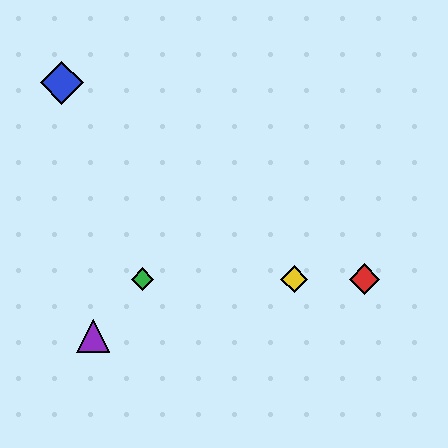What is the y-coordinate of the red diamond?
The red diamond is at y≈279.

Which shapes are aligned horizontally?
The red diamond, the green diamond, the yellow diamond are aligned horizontally.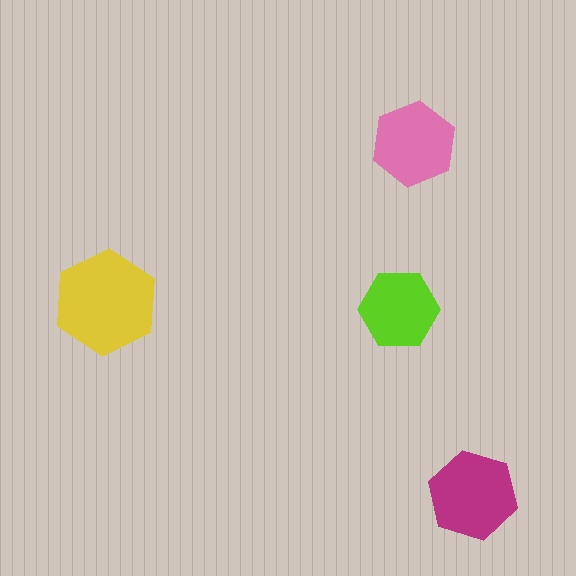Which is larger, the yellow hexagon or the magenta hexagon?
The yellow one.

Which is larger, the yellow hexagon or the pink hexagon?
The yellow one.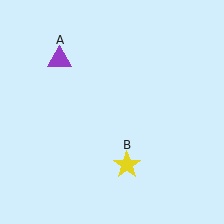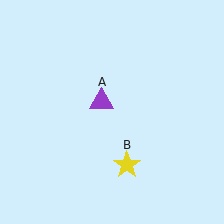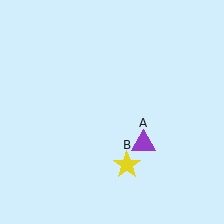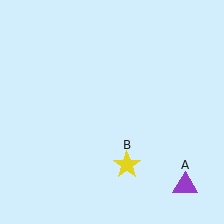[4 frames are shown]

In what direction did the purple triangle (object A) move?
The purple triangle (object A) moved down and to the right.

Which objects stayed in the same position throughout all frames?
Yellow star (object B) remained stationary.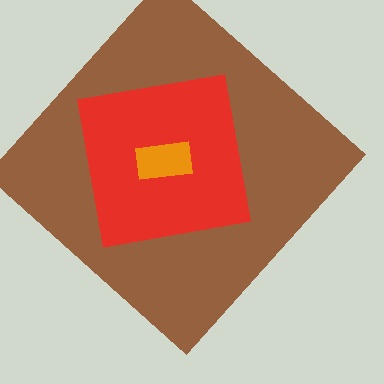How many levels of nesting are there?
3.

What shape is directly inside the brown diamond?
The red square.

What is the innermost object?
The orange rectangle.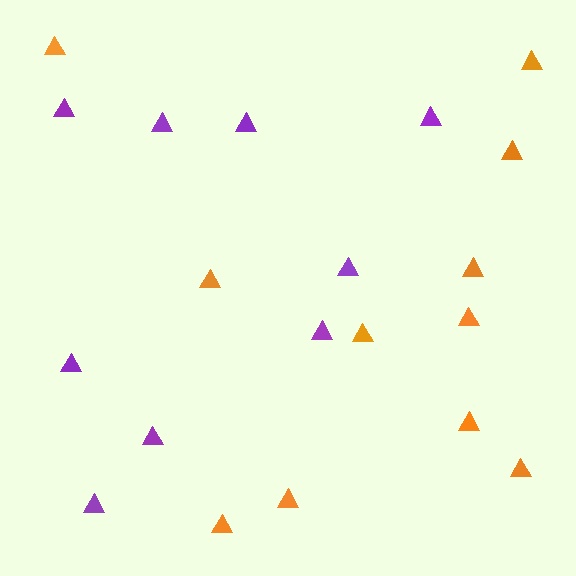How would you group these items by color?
There are 2 groups: one group of purple triangles (9) and one group of orange triangles (11).